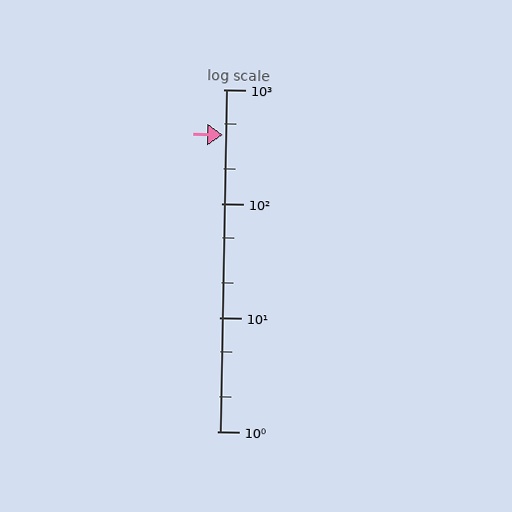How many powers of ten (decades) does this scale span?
The scale spans 3 decades, from 1 to 1000.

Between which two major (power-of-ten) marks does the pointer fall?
The pointer is between 100 and 1000.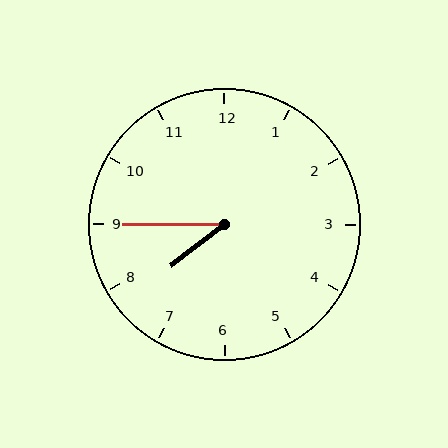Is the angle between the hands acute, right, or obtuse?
It is acute.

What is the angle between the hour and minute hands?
Approximately 38 degrees.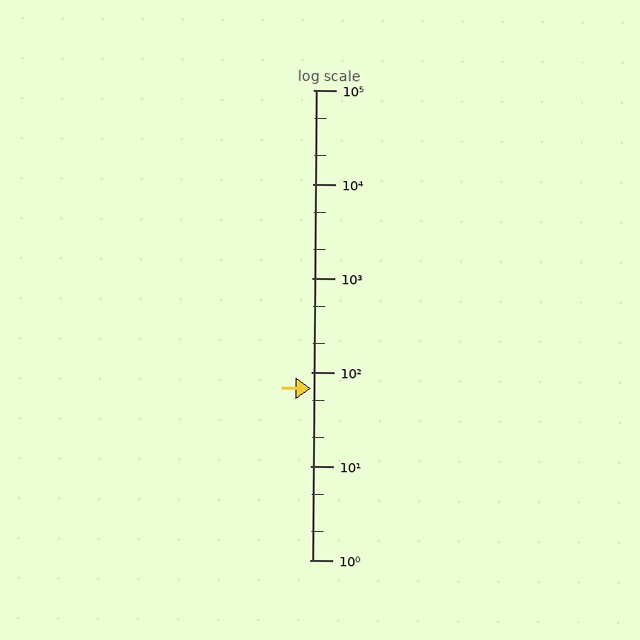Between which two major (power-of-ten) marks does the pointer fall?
The pointer is between 10 and 100.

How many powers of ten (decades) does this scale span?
The scale spans 5 decades, from 1 to 100000.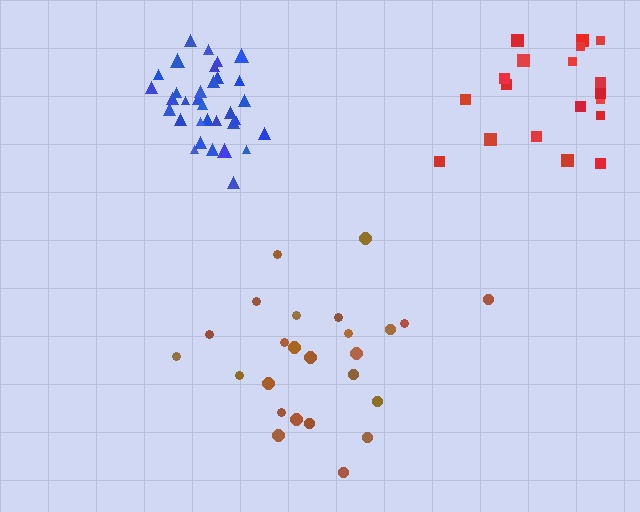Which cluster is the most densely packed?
Blue.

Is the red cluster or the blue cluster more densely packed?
Blue.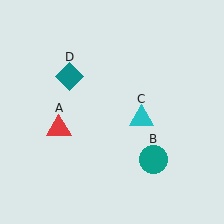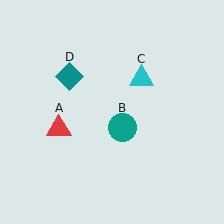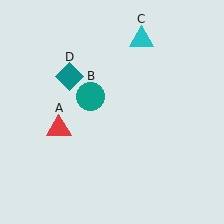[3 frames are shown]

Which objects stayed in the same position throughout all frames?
Red triangle (object A) and teal diamond (object D) remained stationary.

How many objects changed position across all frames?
2 objects changed position: teal circle (object B), cyan triangle (object C).